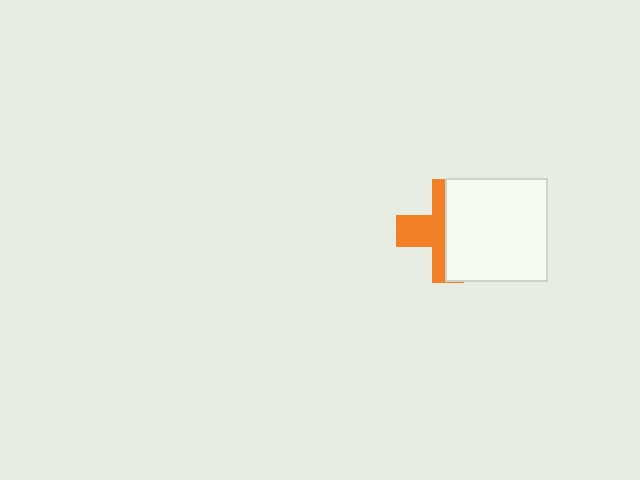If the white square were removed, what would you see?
You would see the complete orange cross.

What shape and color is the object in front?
The object in front is a white square.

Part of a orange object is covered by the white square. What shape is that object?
It is a cross.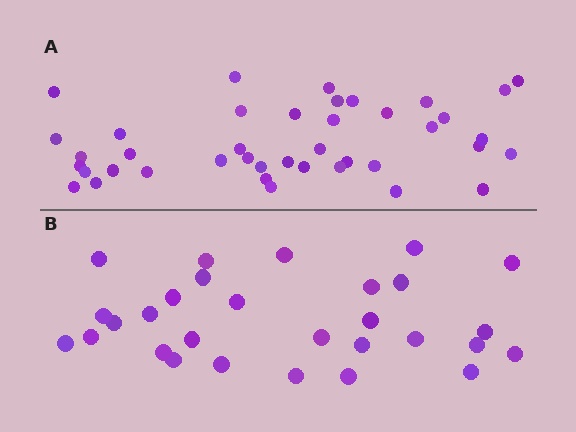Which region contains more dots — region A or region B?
Region A (the top region) has more dots.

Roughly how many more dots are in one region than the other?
Region A has roughly 12 or so more dots than region B.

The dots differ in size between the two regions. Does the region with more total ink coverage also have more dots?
No. Region B has more total ink coverage because its dots are larger, but region A actually contains more individual dots. Total area can be misleading — the number of items is what matters here.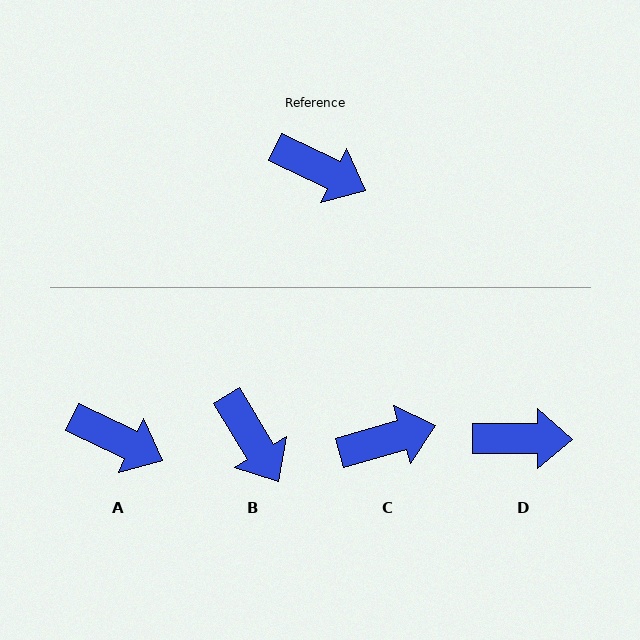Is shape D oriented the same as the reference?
No, it is off by about 25 degrees.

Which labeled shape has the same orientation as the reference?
A.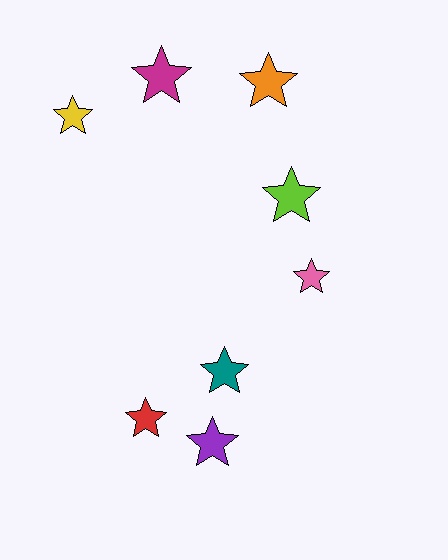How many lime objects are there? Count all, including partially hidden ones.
There is 1 lime object.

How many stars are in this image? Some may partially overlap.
There are 8 stars.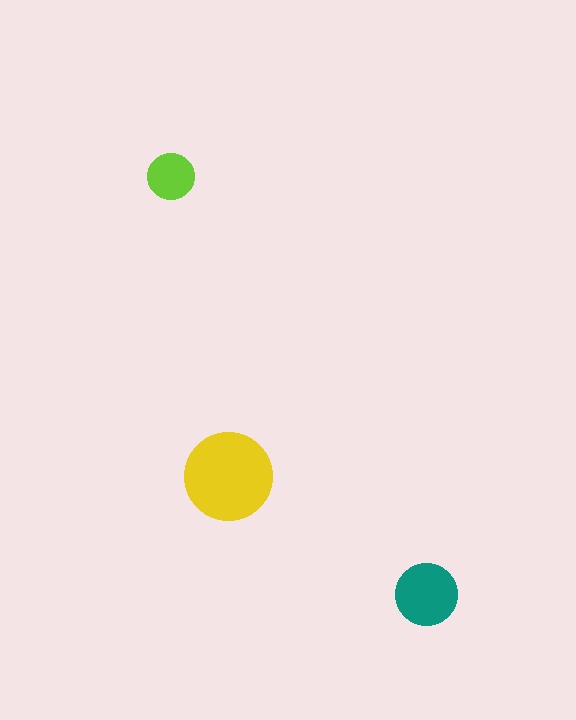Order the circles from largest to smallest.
the yellow one, the teal one, the lime one.